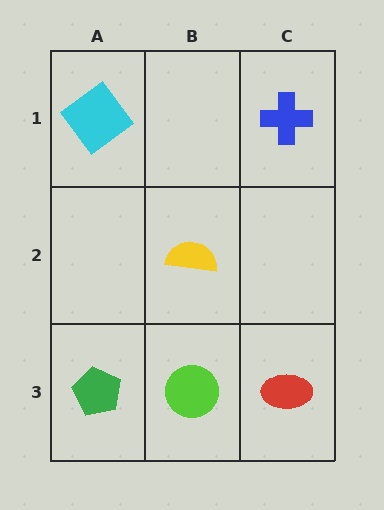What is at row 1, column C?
A blue cross.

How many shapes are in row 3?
3 shapes.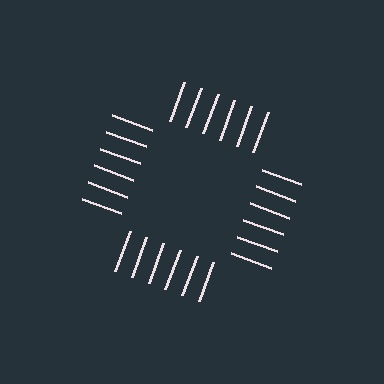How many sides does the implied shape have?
4 sides — the line-ends trace a square.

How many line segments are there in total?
24 — 6 along each of the 4 edges.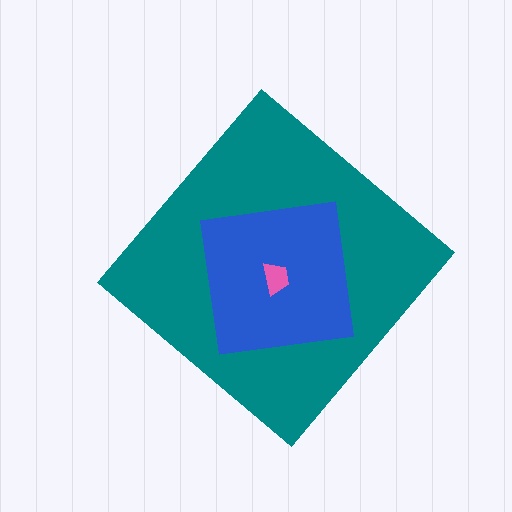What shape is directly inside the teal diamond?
The blue square.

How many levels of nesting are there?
3.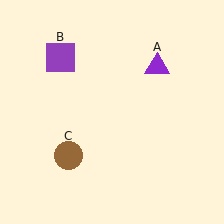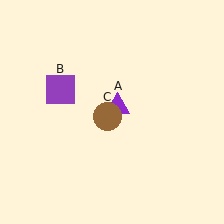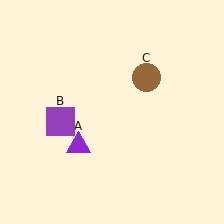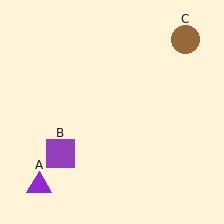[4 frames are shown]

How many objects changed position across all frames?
3 objects changed position: purple triangle (object A), purple square (object B), brown circle (object C).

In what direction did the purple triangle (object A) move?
The purple triangle (object A) moved down and to the left.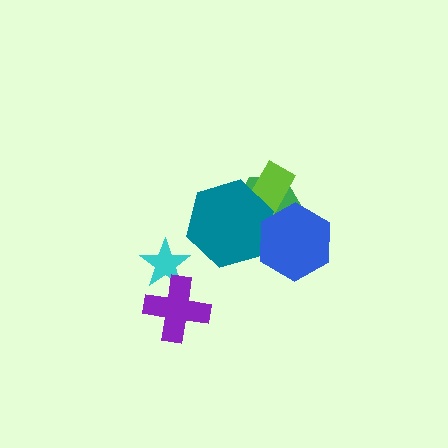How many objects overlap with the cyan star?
1 object overlaps with the cyan star.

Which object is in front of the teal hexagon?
The blue hexagon is in front of the teal hexagon.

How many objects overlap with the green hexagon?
3 objects overlap with the green hexagon.